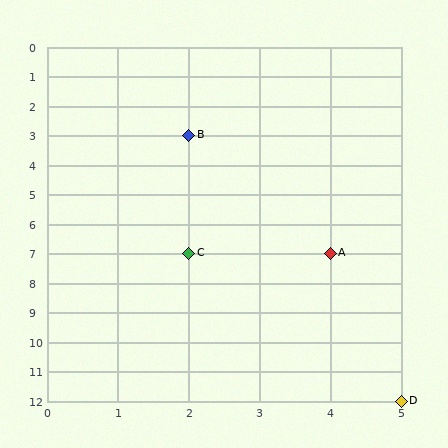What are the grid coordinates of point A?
Point A is at grid coordinates (4, 7).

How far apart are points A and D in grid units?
Points A and D are 1 column and 5 rows apart (about 5.1 grid units diagonally).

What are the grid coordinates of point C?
Point C is at grid coordinates (2, 7).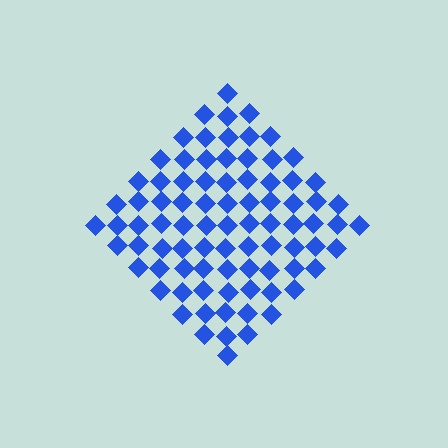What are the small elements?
The small elements are diamonds.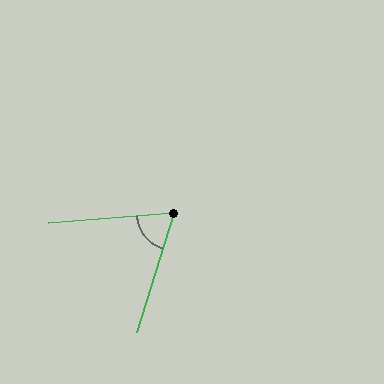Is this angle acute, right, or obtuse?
It is acute.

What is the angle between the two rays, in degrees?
Approximately 68 degrees.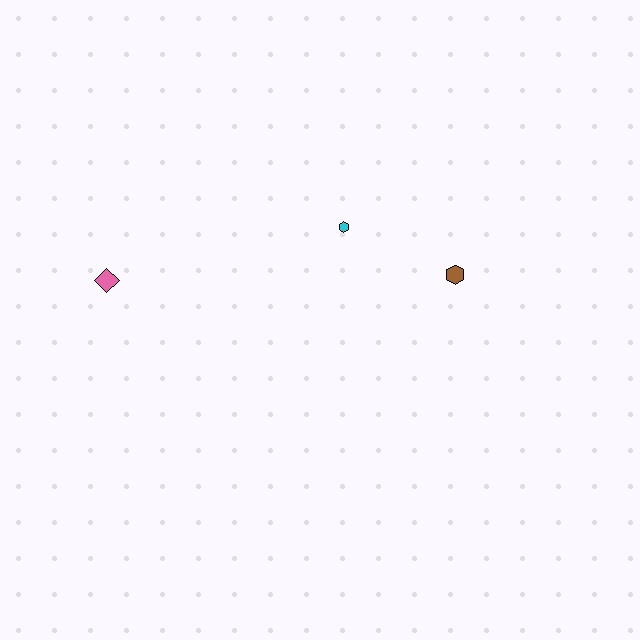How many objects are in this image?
There are 3 objects.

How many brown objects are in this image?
There is 1 brown object.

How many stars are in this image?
There are no stars.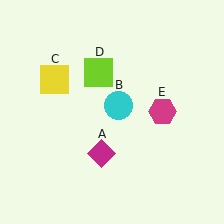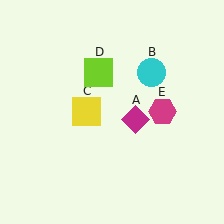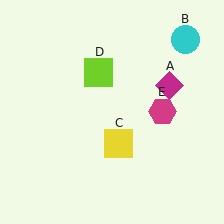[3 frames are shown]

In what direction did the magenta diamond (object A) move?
The magenta diamond (object A) moved up and to the right.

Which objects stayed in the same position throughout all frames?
Lime square (object D) and magenta hexagon (object E) remained stationary.